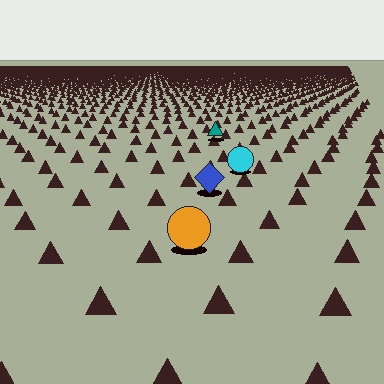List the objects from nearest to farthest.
From nearest to farthest: the orange circle, the blue diamond, the cyan circle, the teal triangle.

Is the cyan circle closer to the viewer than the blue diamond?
No. The blue diamond is closer — you can tell from the texture gradient: the ground texture is coarser near it.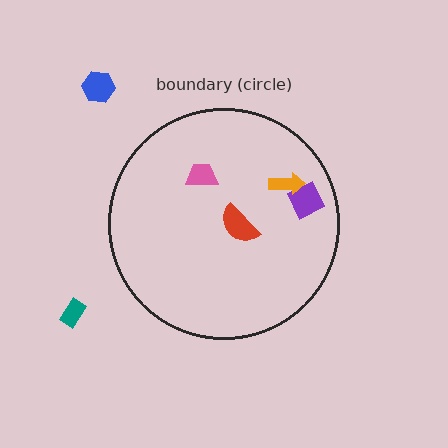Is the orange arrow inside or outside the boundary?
Inside.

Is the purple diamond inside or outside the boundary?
Inside.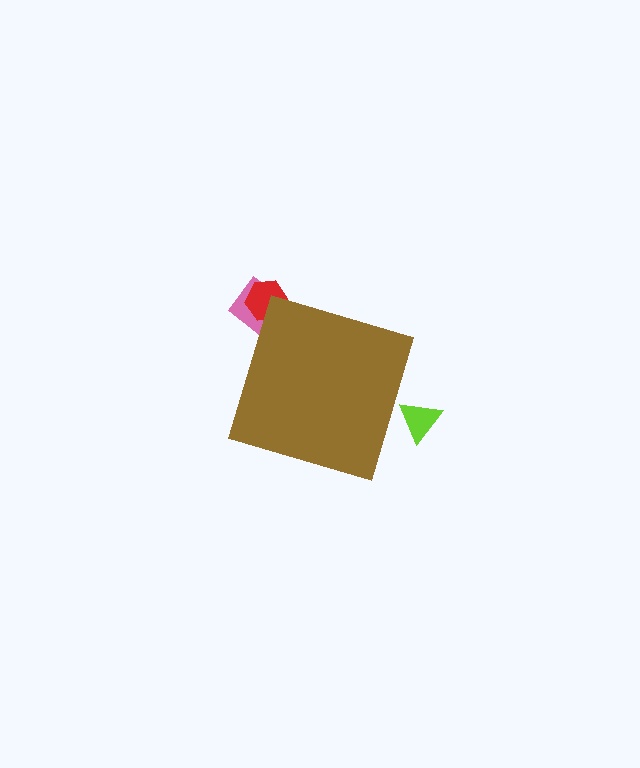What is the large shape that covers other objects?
A brown diamond.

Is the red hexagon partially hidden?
Yes, the red hexagon is partially hidden behind the brown diamond.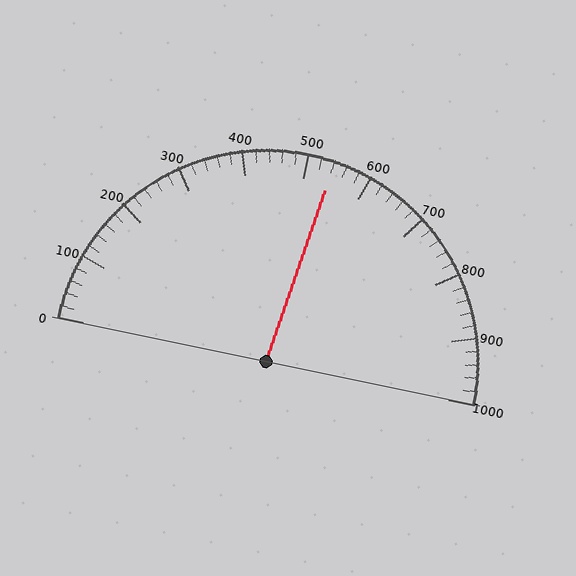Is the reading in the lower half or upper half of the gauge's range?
The reading is in the upper half of the range (0 to 1000).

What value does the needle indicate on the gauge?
The needle indicates approximately 540.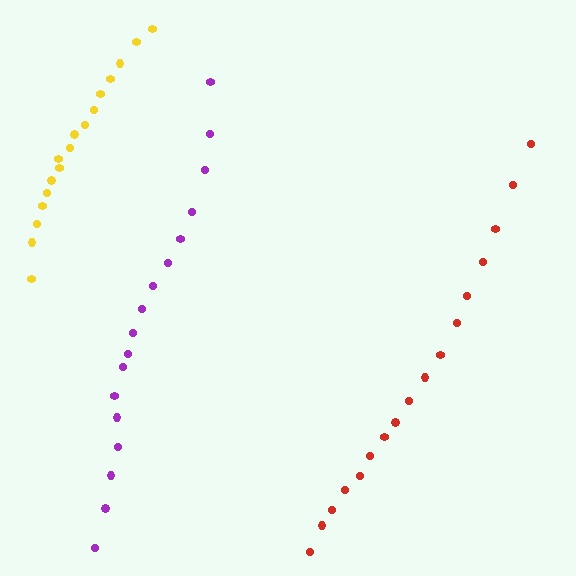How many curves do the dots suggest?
There are 3 distinct paths.